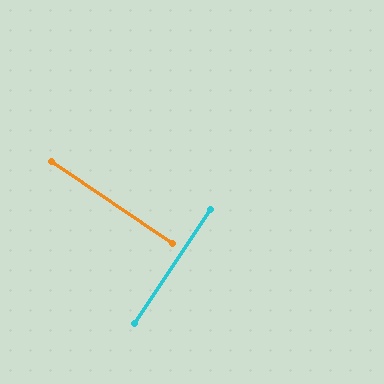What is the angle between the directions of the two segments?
Approximately 90 degrees.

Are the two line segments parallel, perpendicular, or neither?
Perpendicular — they meet at approximately 90°.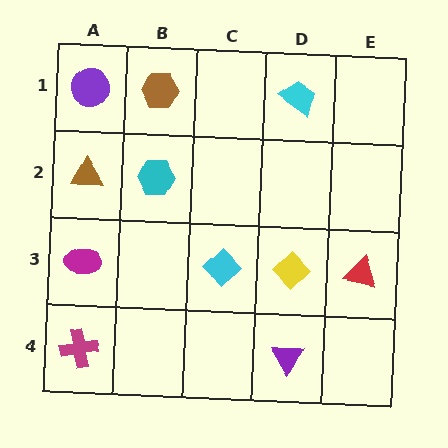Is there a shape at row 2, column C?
No, that cell is empty.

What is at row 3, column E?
A red triangle.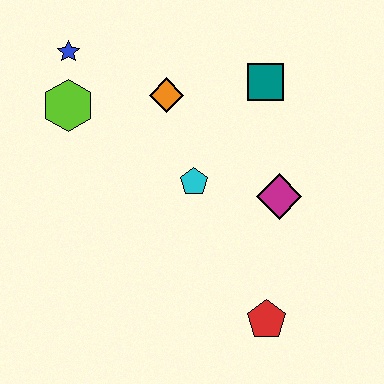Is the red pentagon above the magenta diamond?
No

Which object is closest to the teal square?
The orange diamond is closest to the teal square.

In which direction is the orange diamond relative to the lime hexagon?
The orange diamond is to the right of the lime hexagon.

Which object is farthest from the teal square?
The red pentagon is farthest from the teal square.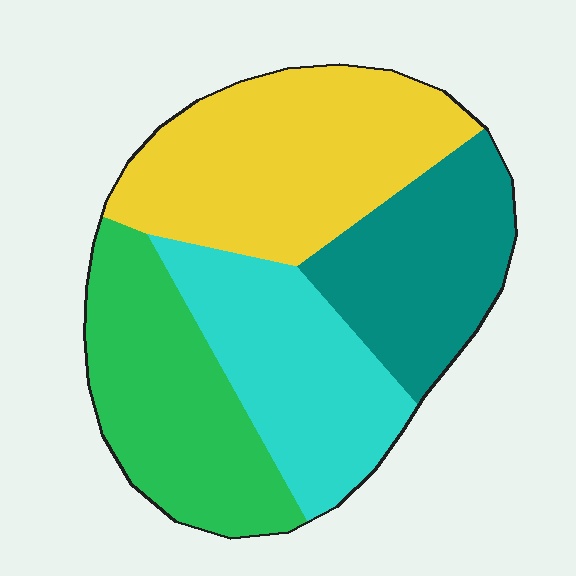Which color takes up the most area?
Yellow, at roughly 30%.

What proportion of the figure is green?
Green takes up about one quarter (1/4) of the figure.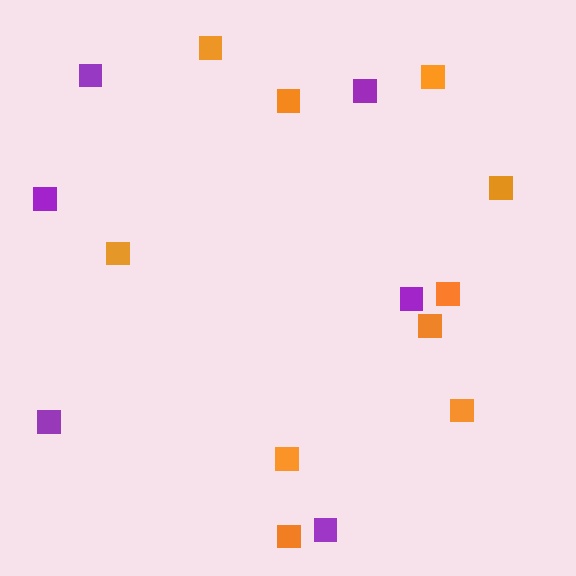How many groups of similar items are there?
There are 2 groups: one group of orange squares (10) and one group of purple squares (6).